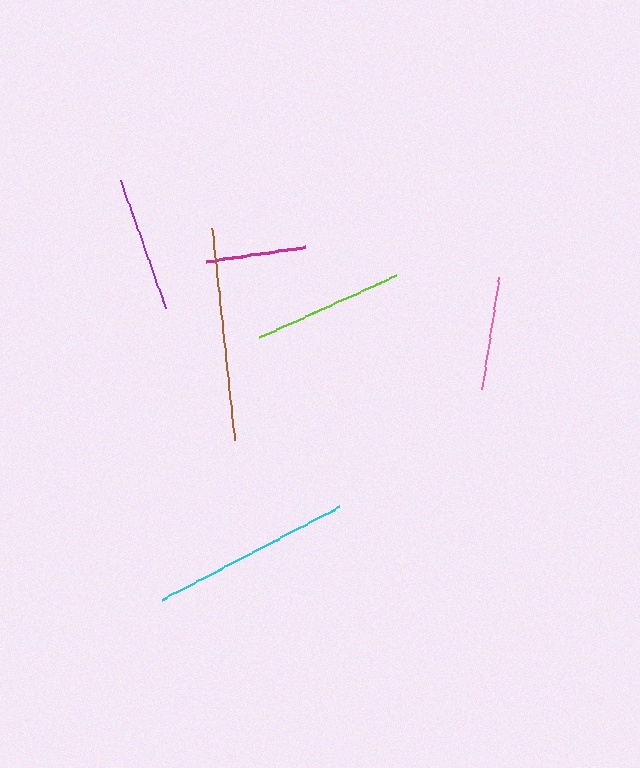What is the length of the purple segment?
The purple segment is approximately 137 pixels long.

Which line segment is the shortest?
The magenta line is the shortest at approximately 102 pixels.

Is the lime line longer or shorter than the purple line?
The lime line is longer than the purple line.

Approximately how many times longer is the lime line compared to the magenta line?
The lime line is approximately 1.5 times the length of the magenta line.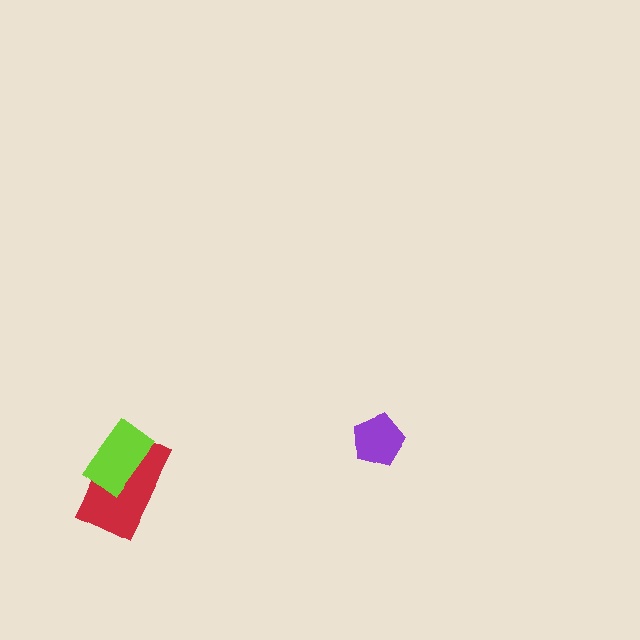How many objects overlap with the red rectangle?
1 object overlaps with the red rectangle.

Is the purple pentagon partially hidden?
No, no other shape covers it.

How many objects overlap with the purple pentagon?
0 objects overlap with the purple pentagon.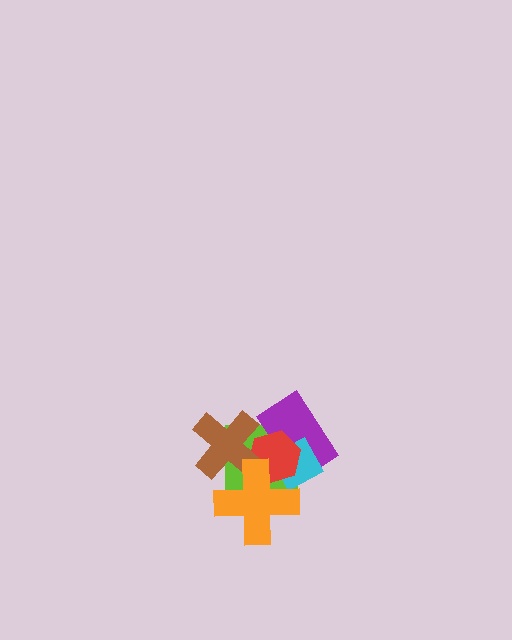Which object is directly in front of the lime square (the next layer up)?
The purple rectangle is directly in front of the lime square.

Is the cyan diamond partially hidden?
Yes, it is partially covered by another shape.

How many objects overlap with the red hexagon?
5 objects overlap with the red hexagon.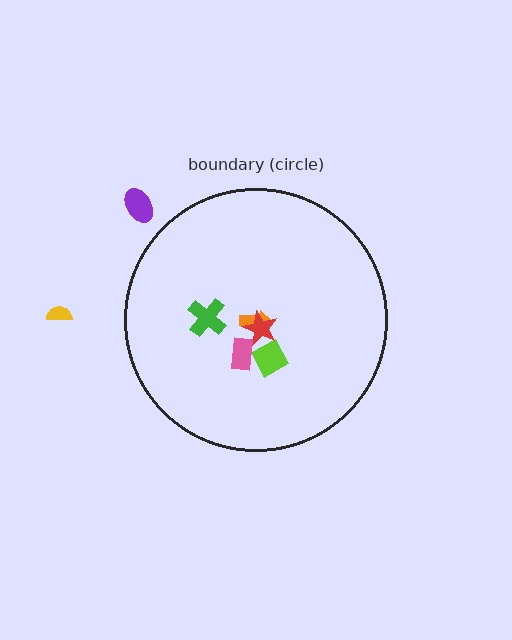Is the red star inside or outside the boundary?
Inside.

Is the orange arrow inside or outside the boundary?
Inside.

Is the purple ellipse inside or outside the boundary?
Outside.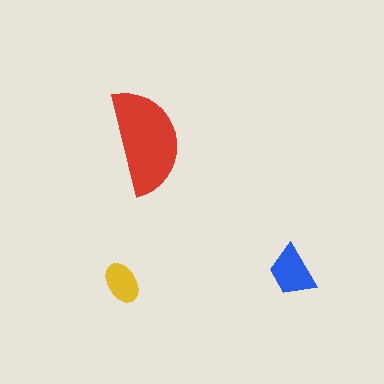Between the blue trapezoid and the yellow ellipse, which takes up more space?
The blue trapezoid.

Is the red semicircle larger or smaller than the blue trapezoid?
Larger.